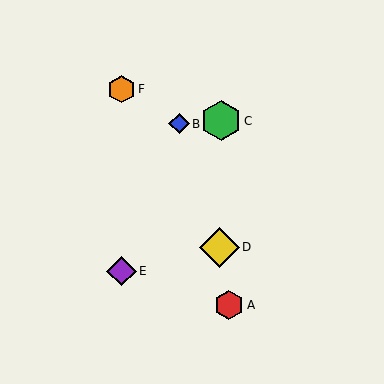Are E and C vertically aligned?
No, E is at x≈121 and C is at x≈221.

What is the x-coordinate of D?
Object D is at x≈219.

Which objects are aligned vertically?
Objects E, F are aligned vertically.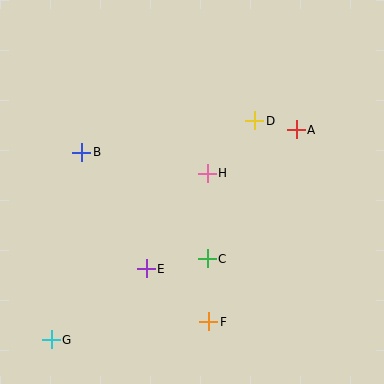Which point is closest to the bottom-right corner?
Point F is closest to the bottom-right corner.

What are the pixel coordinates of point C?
Point C is at (207, 259).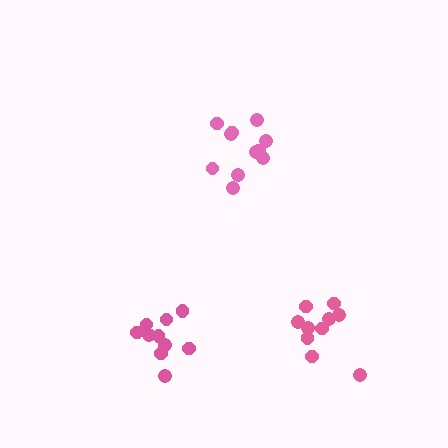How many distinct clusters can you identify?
There are 3 distinct clusters.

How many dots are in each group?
Group 1: 11 dots, Group 2: 10 dots, Group 3: 10 dots (31 total).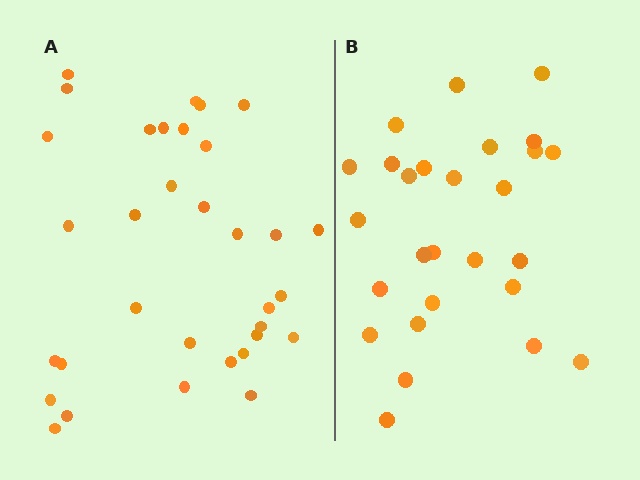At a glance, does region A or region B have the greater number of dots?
Region A (the left region) has more dots.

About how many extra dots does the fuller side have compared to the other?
Region A has about 6 more dots than region B.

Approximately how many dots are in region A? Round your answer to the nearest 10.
About 30 dots. (The exact count is 33, which rounds to 30.)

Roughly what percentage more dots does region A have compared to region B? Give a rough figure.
About 20% more.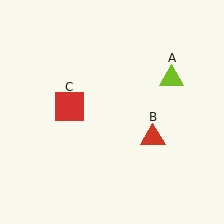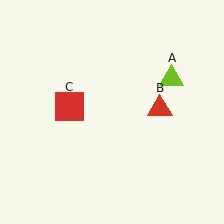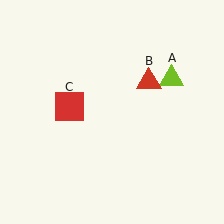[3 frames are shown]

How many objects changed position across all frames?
1 object changed position: red triangle (object B).